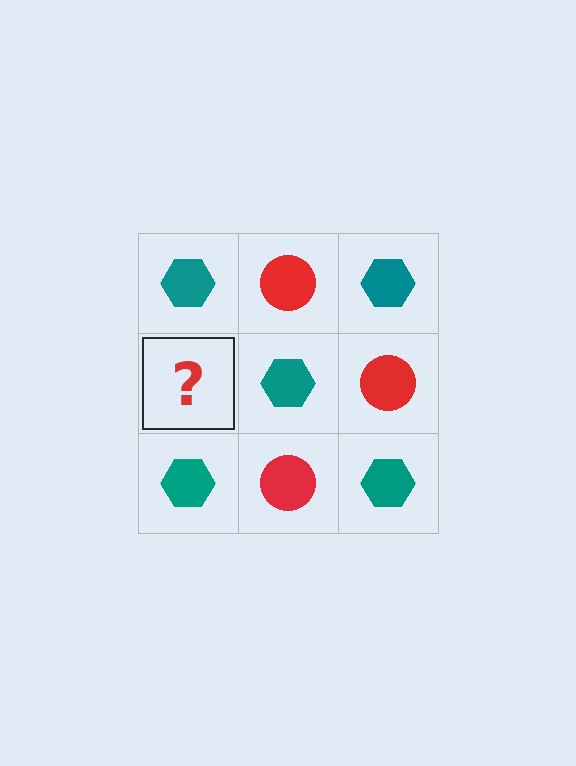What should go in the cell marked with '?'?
The missing cell should contain a red circle.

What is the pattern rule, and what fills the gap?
The rule is that it alternates teal hexagon and red circle in a checkerboard pattern. The gap should be filled with a red circle.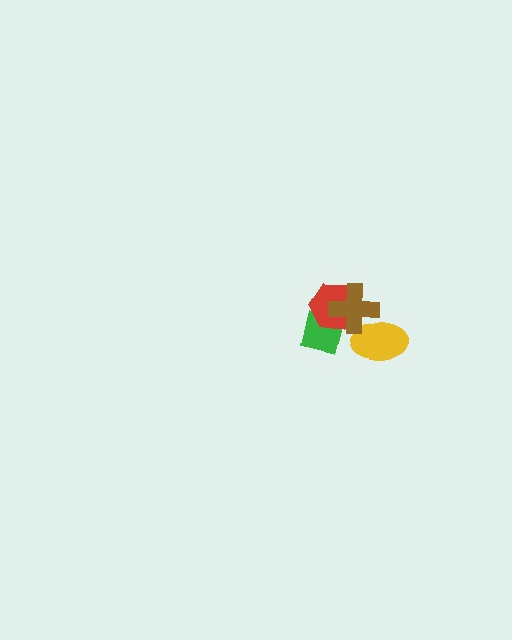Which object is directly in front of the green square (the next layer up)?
The red hexagon is directly in front of the green square.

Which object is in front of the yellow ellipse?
The brown cross is in front of the yellow ellipse.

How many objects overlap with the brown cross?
3 objects overlap with the brown cross.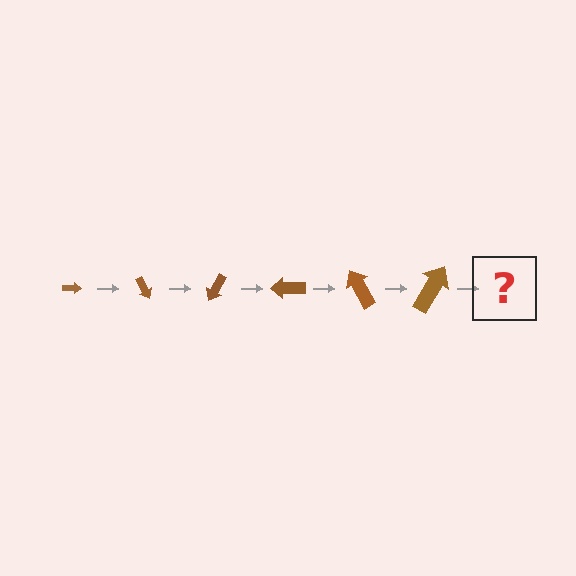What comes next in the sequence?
The next element should be an arrow, larger than the previous one and rotated 360 degrees from the start.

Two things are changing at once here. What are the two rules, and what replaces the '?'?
The two rules are that the arrow grows larger each step and it rotates 60 degrees each step. The '?' should be an arrow, larger than the previous one and rotated 360 degrees from the start.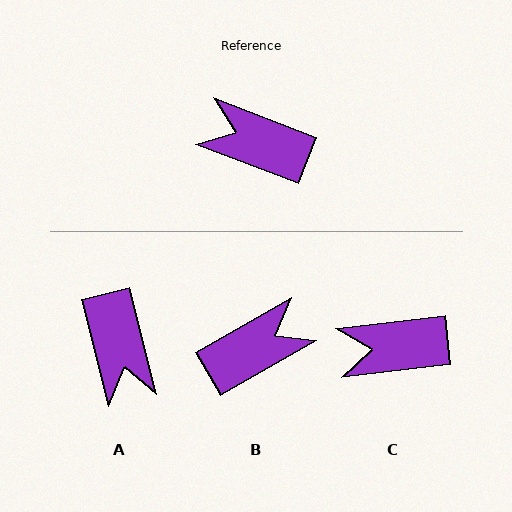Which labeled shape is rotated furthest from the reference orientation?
B, about 129 degrees away.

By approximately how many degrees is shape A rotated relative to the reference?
Approximately 125 degrees counter-clockwise.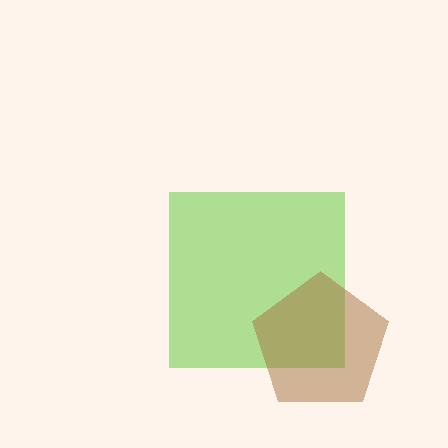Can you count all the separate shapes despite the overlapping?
Yes, there are 2 separate shapes.